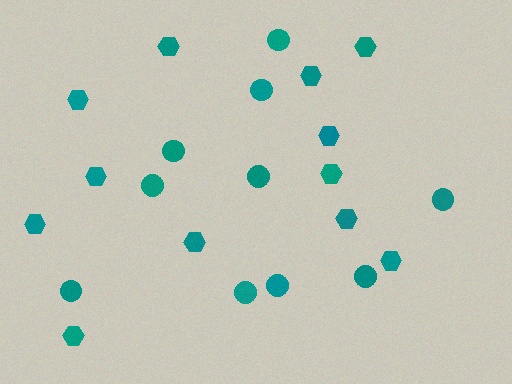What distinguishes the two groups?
There are 2 groups: one group of hexagons (12) and one group of circles (10).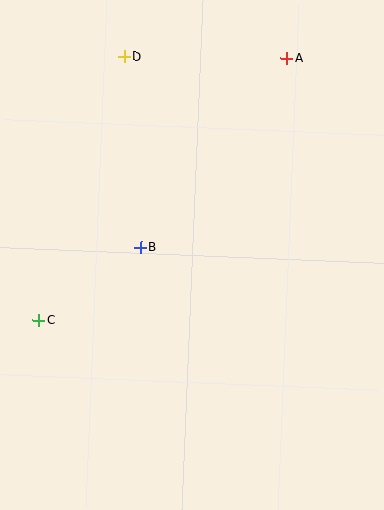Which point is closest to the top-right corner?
Point A is closest to the top-right corner.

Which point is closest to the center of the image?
Point B at (140, 247) is closest to the center.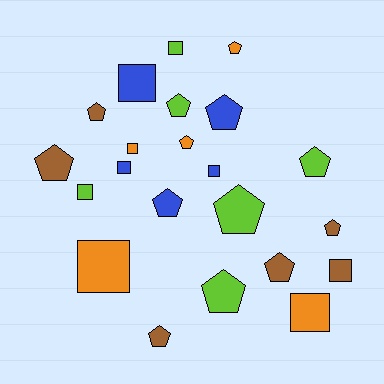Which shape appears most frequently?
Pentagon, with 13 objects.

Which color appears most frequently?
Lime, with 6 objects.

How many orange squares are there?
There are 3 orange squares.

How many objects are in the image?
There are 22 objects.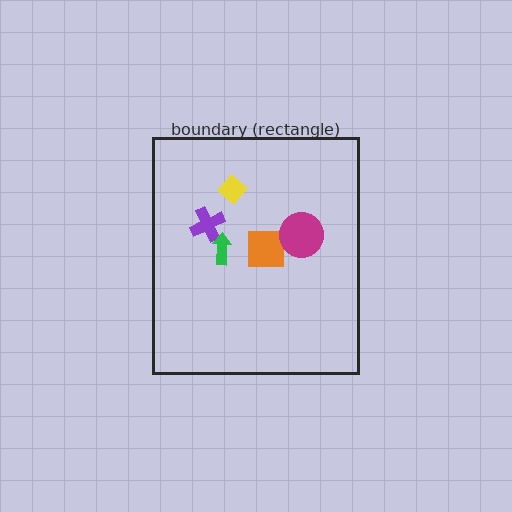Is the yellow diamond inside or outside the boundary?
Inside.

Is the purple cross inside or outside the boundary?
Inside.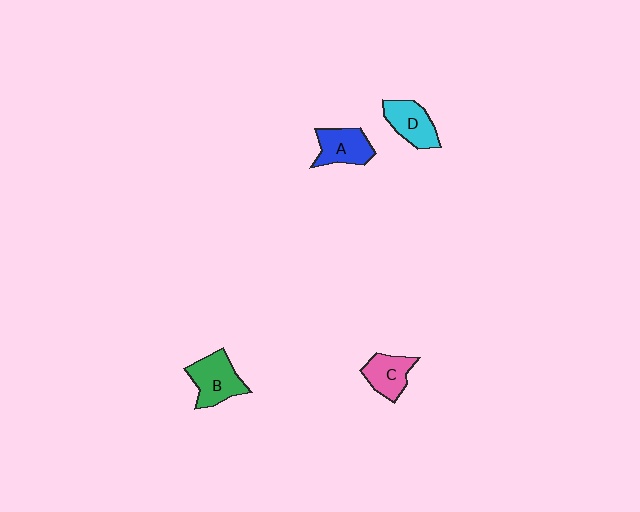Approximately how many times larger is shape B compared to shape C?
Approximately 1.3 times.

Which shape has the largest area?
Shape B (green).